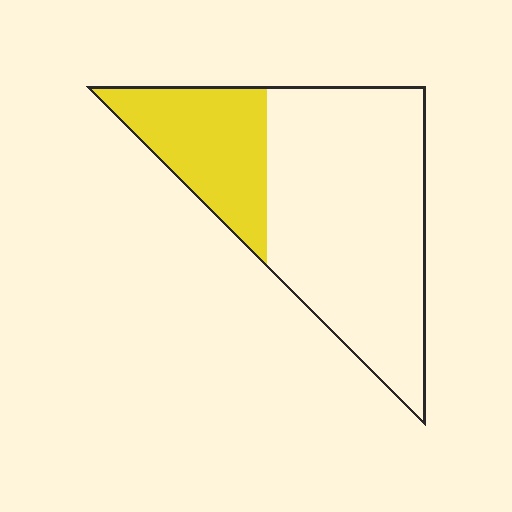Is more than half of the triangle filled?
No.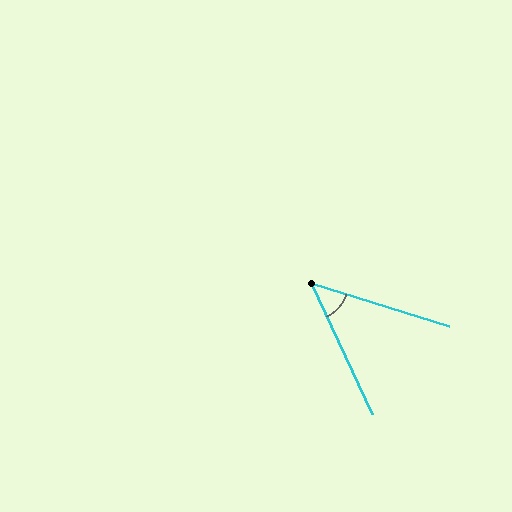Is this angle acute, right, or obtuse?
It is acute.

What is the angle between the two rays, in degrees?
Approximately 48 degrees.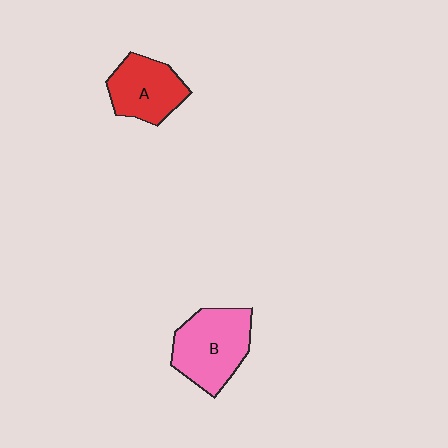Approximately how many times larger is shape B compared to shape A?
Approximately 1.3 times.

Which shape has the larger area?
Shape B (pink).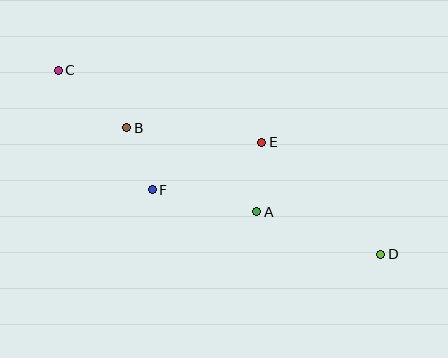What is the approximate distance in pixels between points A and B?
The distance between A and B is approximately 155 pixels.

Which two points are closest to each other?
Points B and F are closest to each other.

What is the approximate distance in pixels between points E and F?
The distance between E and F is approximately 120 pixels.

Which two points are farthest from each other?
Points C and D are farthest from each other.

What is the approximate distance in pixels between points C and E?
The distance between C and E is approximately 216 pixels.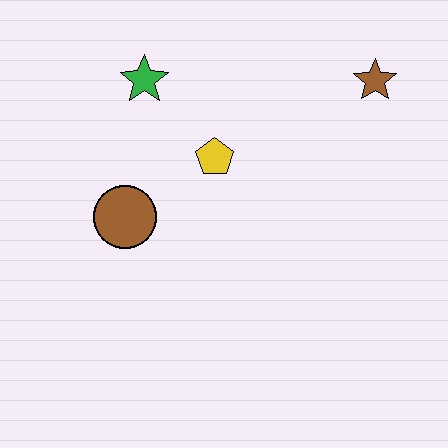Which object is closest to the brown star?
The yellow pentagon is closest to the brown star.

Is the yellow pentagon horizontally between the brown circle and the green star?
No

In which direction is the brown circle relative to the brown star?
The brown circle is to the left of the brown star.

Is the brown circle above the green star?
No